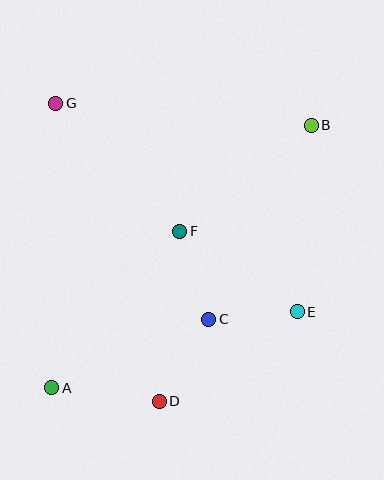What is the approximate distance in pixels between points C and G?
The distance between C and G is approximately 264 pixels.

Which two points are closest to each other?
Points C and E are closest to each other.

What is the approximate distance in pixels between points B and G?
The distance between B and G is approximately 256 pixels.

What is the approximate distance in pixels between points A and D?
The distance between A and D is approximately 108 pixels.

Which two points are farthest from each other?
Points A and B are farthest from each other.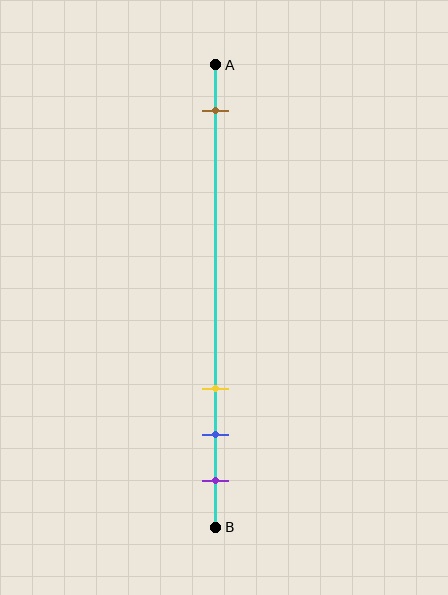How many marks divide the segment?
There are 4 marks dividing the segment.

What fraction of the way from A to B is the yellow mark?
The yellow mark is approximately 70% (0.7) of the way from A to B.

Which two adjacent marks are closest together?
The blue and purple marks are the closest adjacent pair.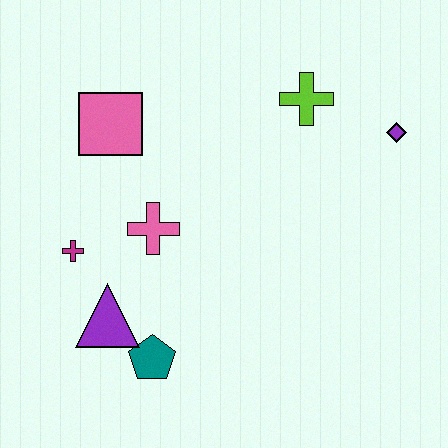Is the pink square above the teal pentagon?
Yes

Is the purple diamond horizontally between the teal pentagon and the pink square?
No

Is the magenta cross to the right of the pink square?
No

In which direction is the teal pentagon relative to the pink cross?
The teal pentagon is below the pink cross.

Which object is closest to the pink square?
The pink cross is closest to the pink square.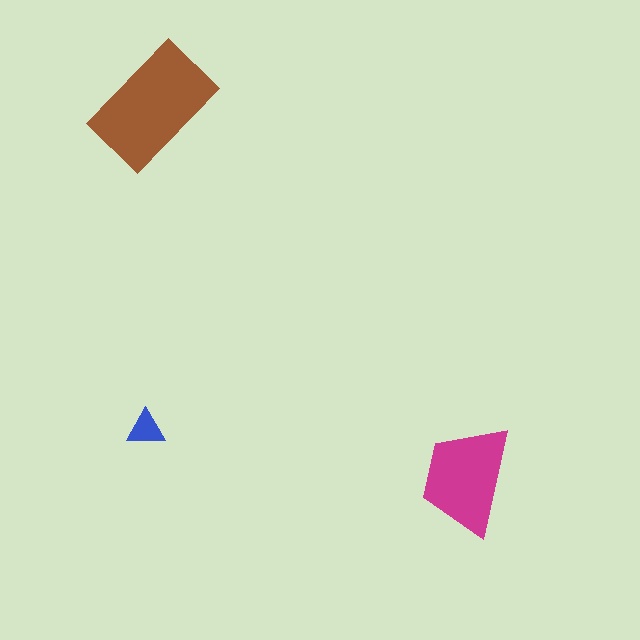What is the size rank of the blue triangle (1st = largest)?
3rd.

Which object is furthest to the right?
The magenta trapezoid is rightmost.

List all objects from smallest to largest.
The blue triangle, the magenta trapezoid, the brown rectangle.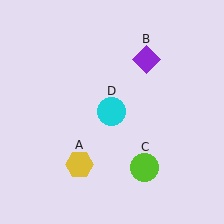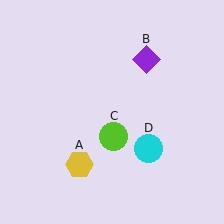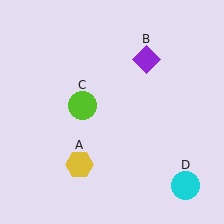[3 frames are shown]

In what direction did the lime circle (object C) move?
The lime circle (object C) moved up and to the left.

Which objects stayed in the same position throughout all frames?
Yellow hexagon (object A) and purple diamond (object B) remained stationary.